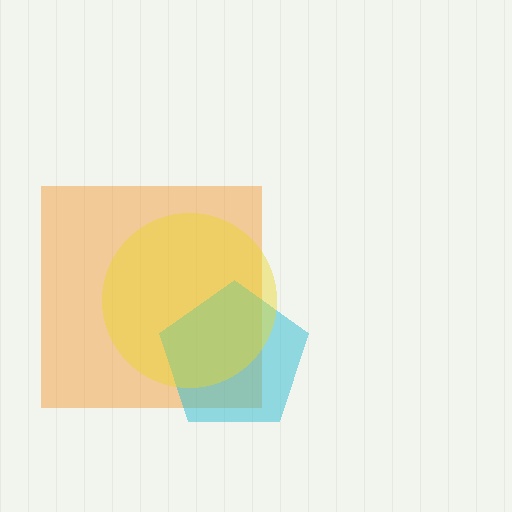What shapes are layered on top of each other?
The layered shapes are: an orange square, a cyan pentagon, a yellow circle.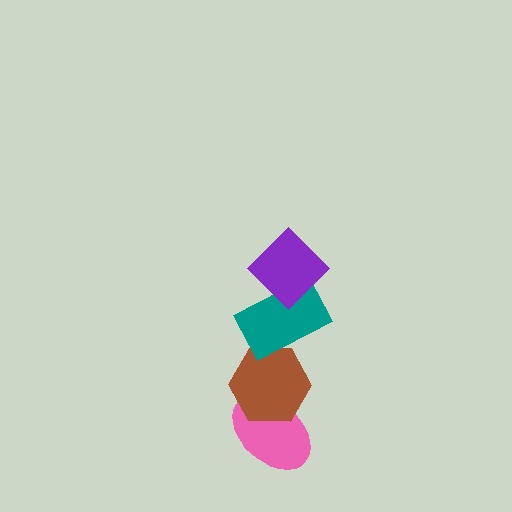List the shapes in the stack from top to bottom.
From top to bottom: the purple diamond, the teal rectangle, the brown hexagon, the pink ellipse.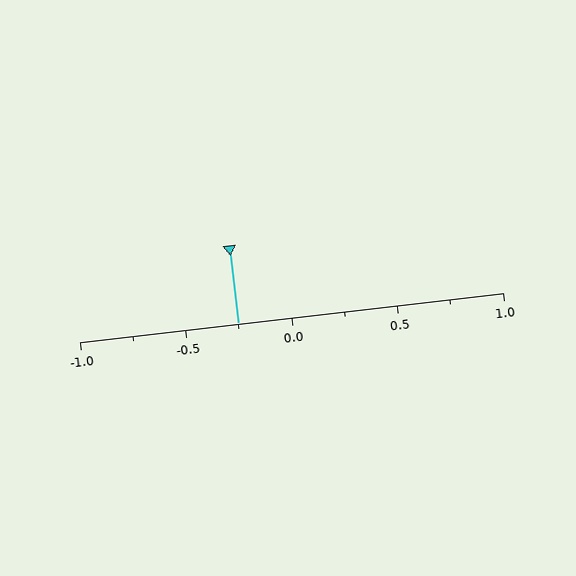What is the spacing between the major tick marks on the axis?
The major ticks are spaced 0.5 apart.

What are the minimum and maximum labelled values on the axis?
The axis runs from -1.0 to 1.0.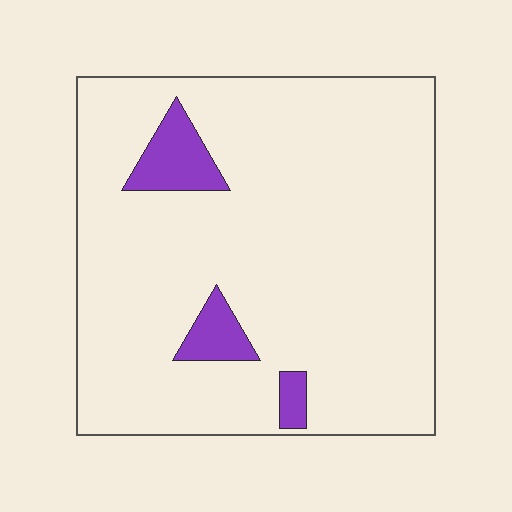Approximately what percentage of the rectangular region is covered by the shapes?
Approximately 10%.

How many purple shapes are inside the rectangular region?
3.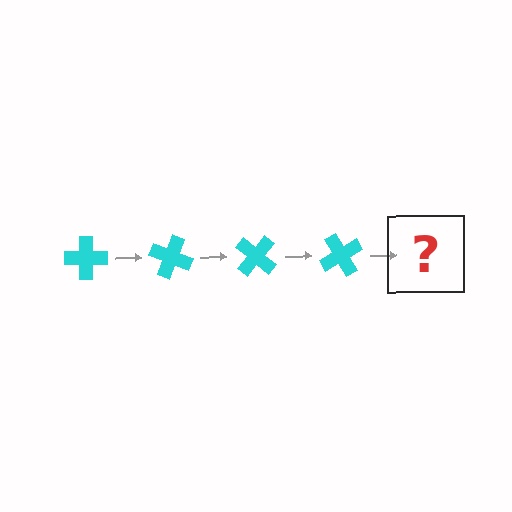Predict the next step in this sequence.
The next step is a cyan cross rotated 80 degrees.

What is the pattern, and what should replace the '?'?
The pattern is that the cross rotates 20 degrees each step. The '?' should be a cyan cross rotated 80 degrees.